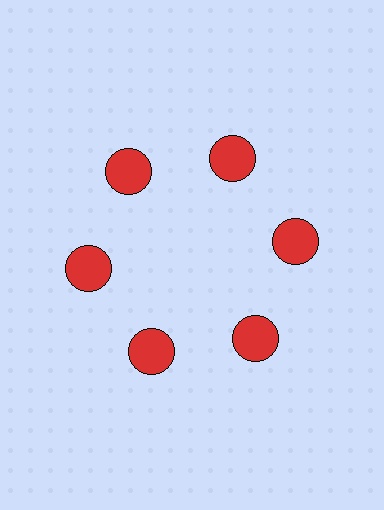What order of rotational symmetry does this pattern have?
This pattern has 6-fold rotational symmetry.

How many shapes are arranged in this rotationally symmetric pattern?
There are 6 shapes, arranged in 6 groups of 1.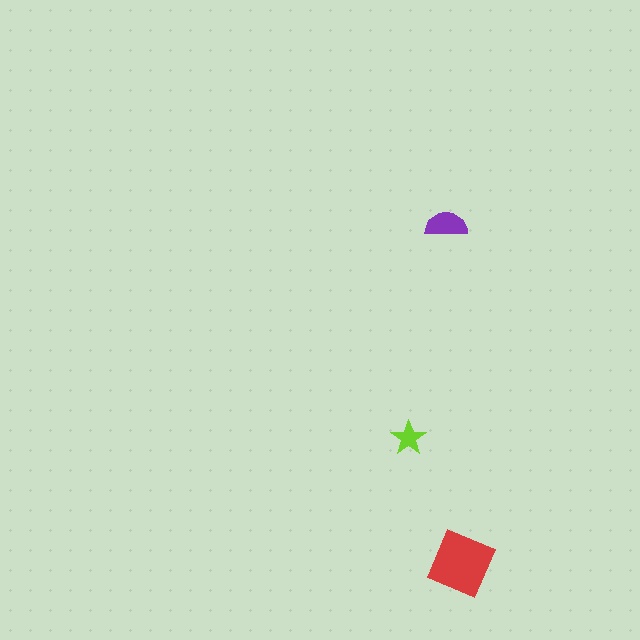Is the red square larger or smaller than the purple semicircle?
Larger.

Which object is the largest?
The red square.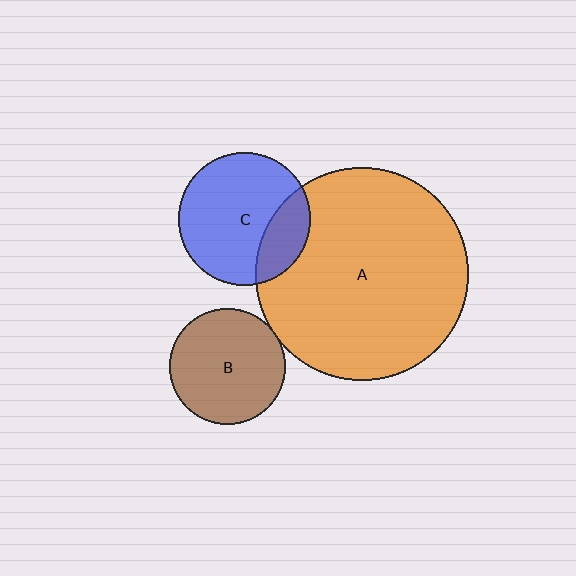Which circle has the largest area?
Circle A (orange).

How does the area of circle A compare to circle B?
Approximately 3.4 times.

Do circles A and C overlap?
Yes.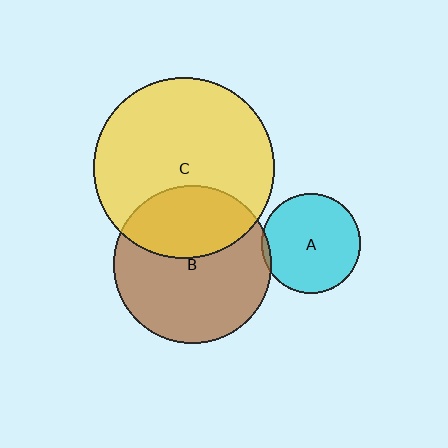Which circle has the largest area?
Circle C (yellow).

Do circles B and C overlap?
Yes.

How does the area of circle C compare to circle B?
Approximately 1.3 times.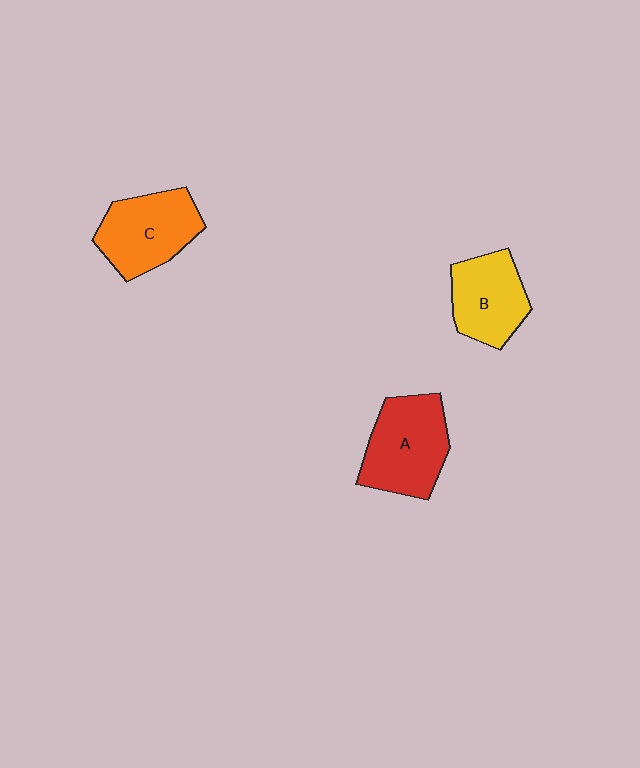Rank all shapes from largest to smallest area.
From largest to smallest: A (red), C (orange), B (yellow).